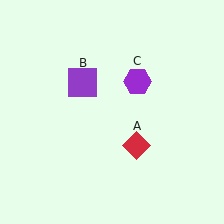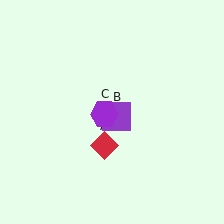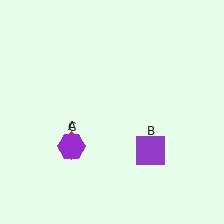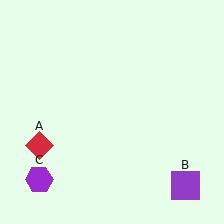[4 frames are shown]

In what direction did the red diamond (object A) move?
The red diamond (object A) moved left.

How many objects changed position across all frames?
3 objects changed position: red diamond (object A), purple square (object B), purple hexagon (object C).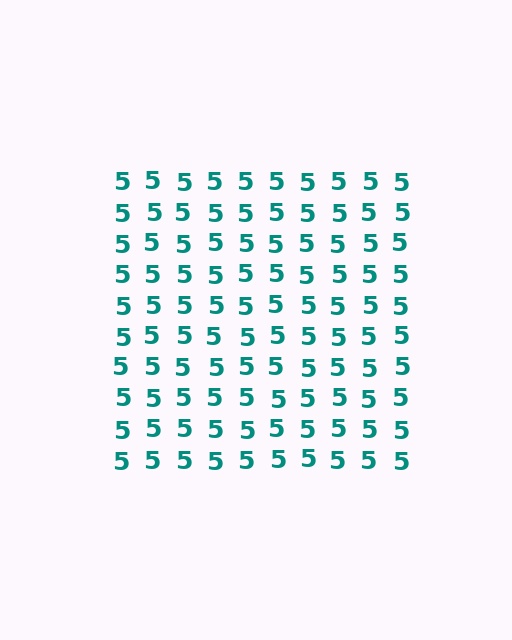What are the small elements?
The small elements are digit 5's.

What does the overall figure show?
The overall figure shows a square.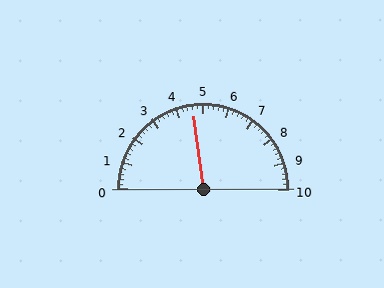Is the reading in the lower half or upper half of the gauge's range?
The reading is in the lower half of the range (0 to 10).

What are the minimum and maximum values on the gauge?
The gauge ranges from 0 to 10.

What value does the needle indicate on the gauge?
The needle indicates approximately 4.6.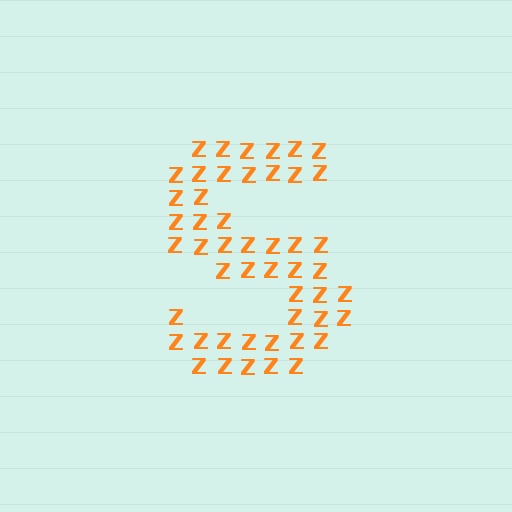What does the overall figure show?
The overall figure shows the letter S.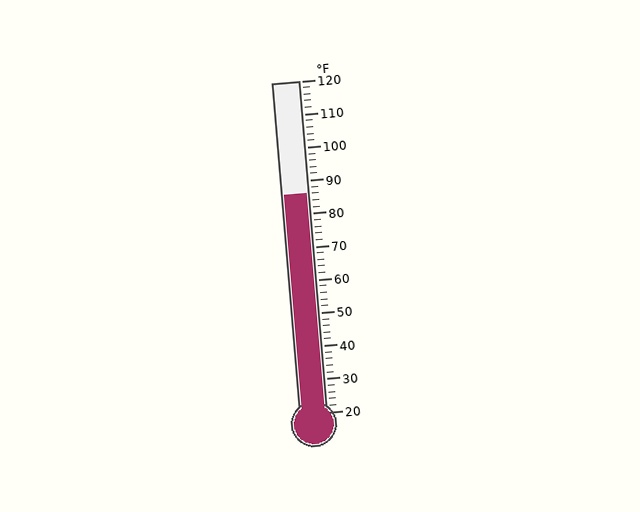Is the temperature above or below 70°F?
The temperature is above 70°F.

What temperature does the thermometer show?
The thermometer shows approximately 86°F.